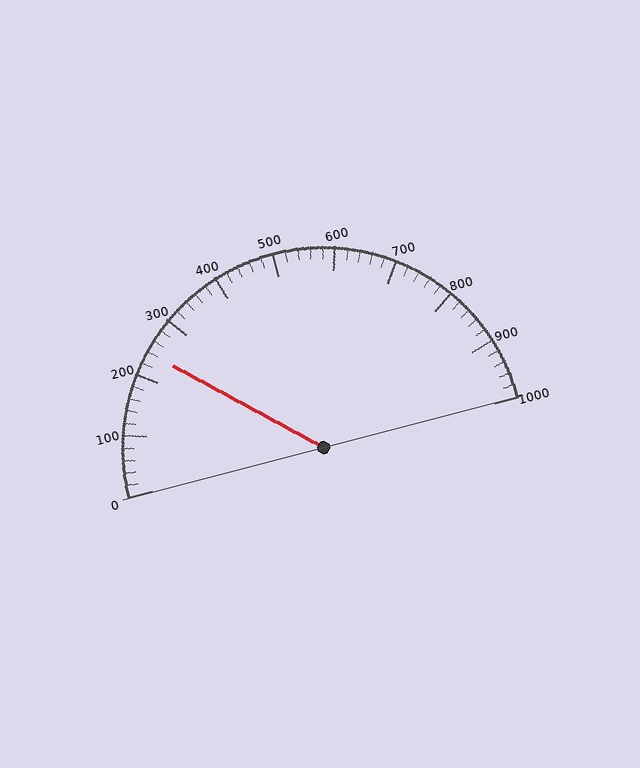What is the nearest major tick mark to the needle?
The nearest major tick mark is 200.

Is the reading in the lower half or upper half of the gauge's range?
The reading is in the lower half of the range (0 to 1000).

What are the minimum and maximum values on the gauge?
The gauge ranges from 0 to 1000.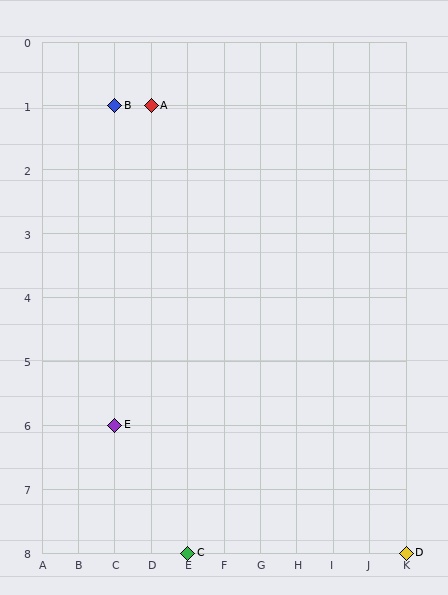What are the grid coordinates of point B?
Point B is at grid coordinates (C, 1).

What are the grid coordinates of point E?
Point E is at grid coordinates (C, 6).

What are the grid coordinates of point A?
Point A is at grid coordinates (D, 1).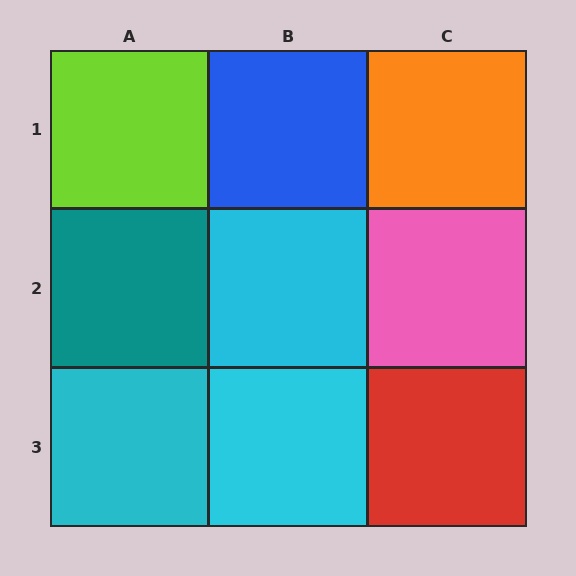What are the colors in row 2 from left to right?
Teal, cyan, pink.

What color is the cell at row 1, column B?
Blue.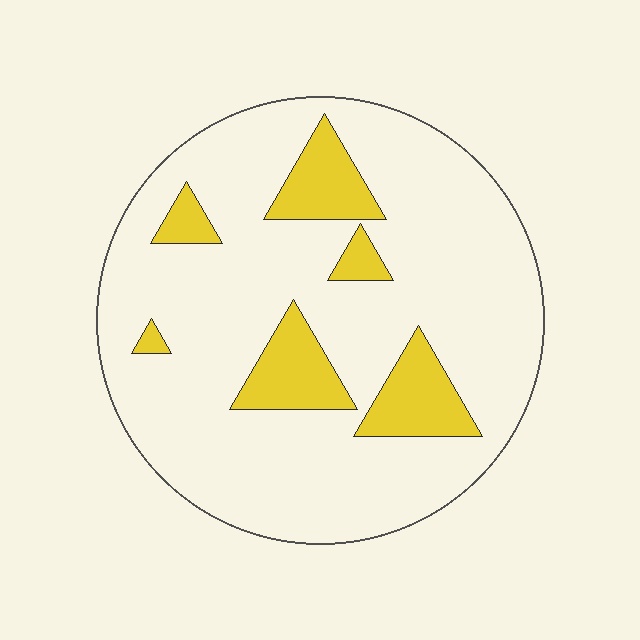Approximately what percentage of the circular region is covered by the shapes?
Approximately 15%.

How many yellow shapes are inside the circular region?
6.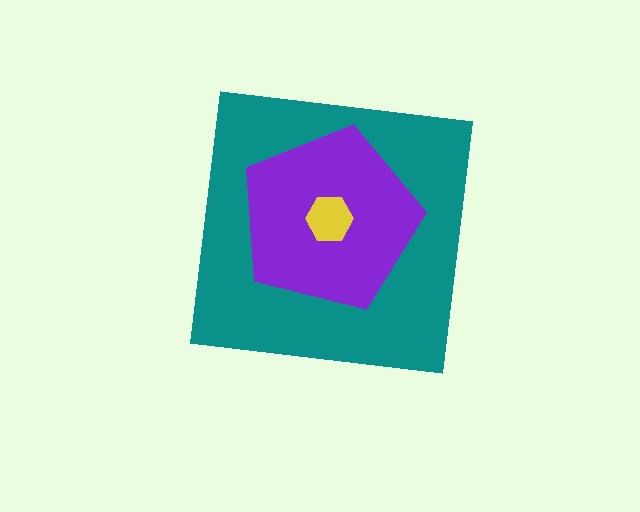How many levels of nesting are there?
3.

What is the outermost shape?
The teal square.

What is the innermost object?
The yellow hexagon.